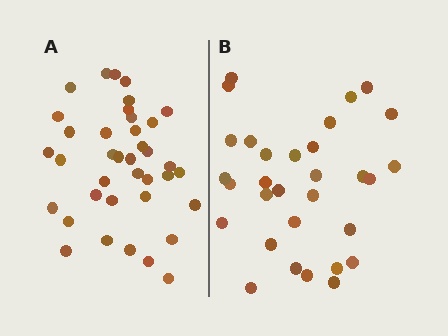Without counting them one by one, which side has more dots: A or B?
Region A (the left region) has more dots.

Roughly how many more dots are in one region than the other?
Region A has roughly 8 or so more dots than region B.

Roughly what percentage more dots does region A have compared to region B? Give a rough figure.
About 25% more.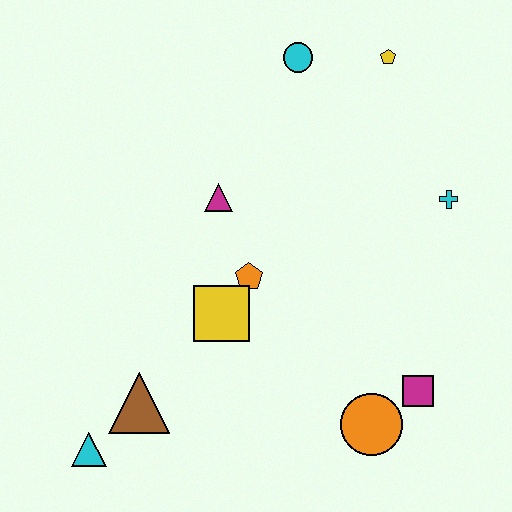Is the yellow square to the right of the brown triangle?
Yes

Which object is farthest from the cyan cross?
The cyan triangle is farthest from the cyan cross.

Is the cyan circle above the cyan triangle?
Yes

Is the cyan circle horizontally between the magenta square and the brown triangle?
Yes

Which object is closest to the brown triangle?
The cyan triangle is closest to the brown triangle.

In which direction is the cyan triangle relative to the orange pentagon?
The cyan triangle is below the orange pentagon.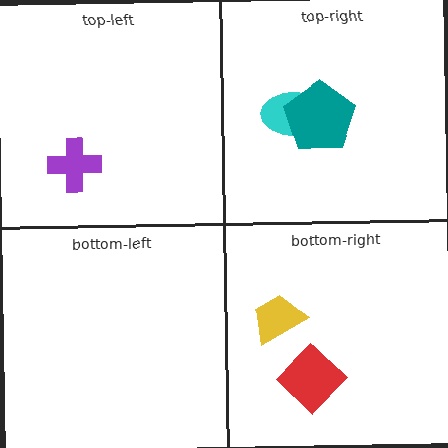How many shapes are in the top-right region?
2.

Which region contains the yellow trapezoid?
The bottom-right region.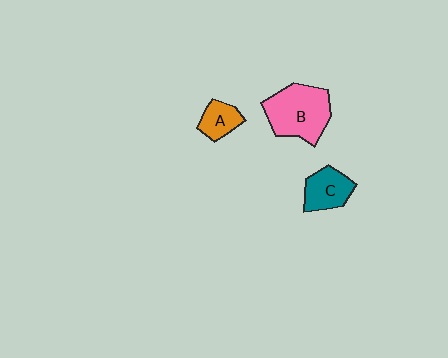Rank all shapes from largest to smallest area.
From largest to smallest: B (pink), C (teal), A (orange).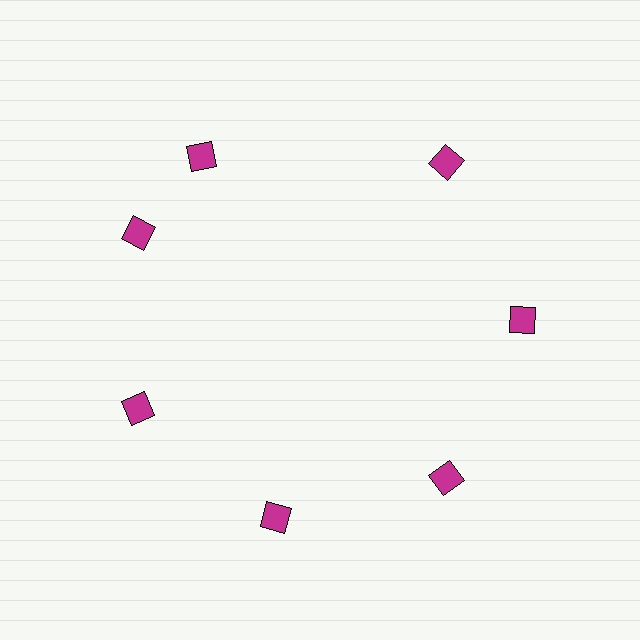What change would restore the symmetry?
The symmetry would be restored by rotating it back into even spacing with its neighbors so that all 7 diamonds sit at equal angles and equal distance from the center.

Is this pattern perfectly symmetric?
No. The 7 magenta diamonds are arranged in a ring, but one element near the 12 o'clock position is rotated out of alignment along the ring, breaking the 7-fold rotational symmetry.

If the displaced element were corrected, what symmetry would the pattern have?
It would have 7-fold rotational symmetry — the pattern would map onto itself every 51 degrees.